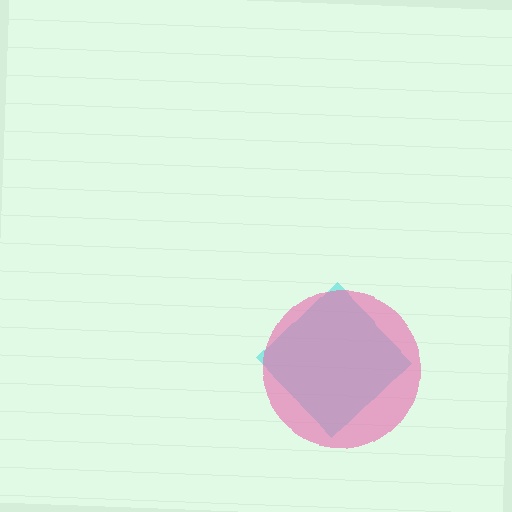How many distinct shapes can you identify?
There are 2 distinct shapes: a cyan diamond, a pink circle.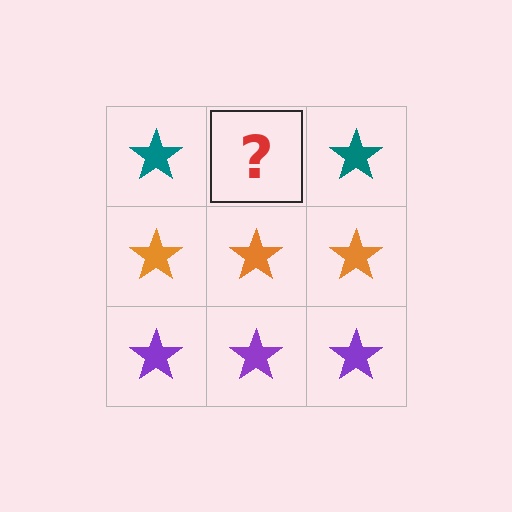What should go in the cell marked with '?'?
The missing cell should contain a teal star.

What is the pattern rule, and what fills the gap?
The rule is that each row has a consistent color. The gap should be filled with a teal star.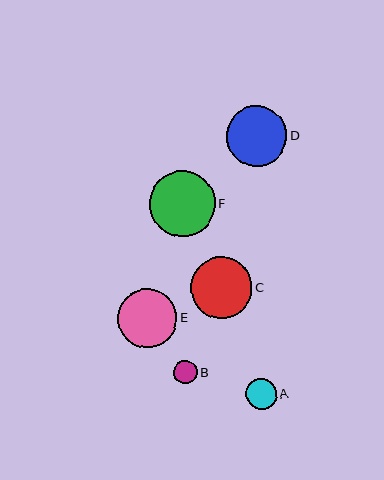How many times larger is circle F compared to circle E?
Circle F is approximately 1.1 times the size of circle E.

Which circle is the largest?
Circle F is the largest with a size of approximately 66 pixels.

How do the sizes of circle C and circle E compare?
Circle C and circle E are approximately the same size.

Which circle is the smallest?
Circle B is the smallest with a size of approximately 24 pixels.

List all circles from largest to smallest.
From largest to smallest: F, C, D, E, A, B.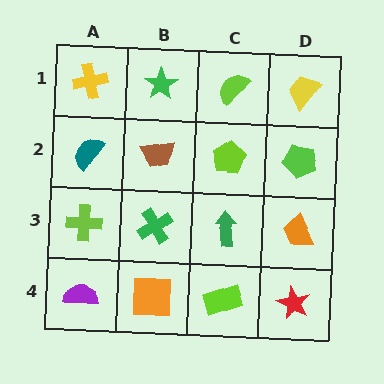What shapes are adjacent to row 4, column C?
A green arrow (row 3, column C), an orange square (row 4, column B), a red star (row 4, column D).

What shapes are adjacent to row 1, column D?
A lime pentagon (row 2, column D), a lime semicircle (row 1, column C).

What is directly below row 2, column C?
A green arrow.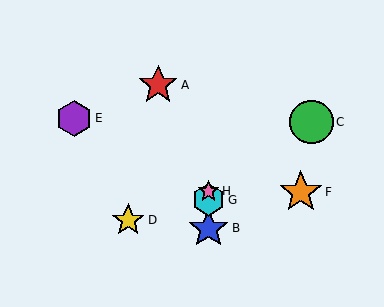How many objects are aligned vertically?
3 objects (B, G, H) are aligned vertically.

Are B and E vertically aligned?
No, B is at x≈209 and E is at x≈74.